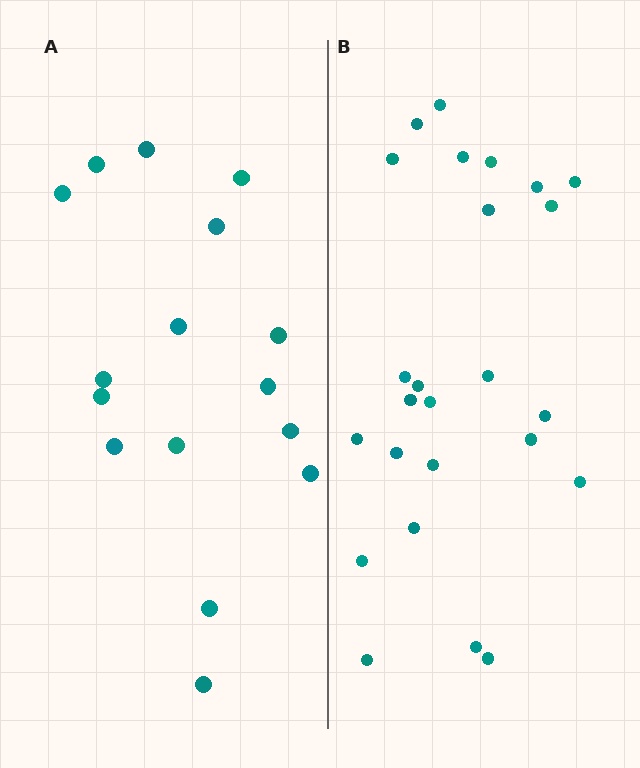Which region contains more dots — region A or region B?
Region B (the right region) has more dots.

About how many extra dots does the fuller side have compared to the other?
Region B has roughly 8 or so more dots than region A.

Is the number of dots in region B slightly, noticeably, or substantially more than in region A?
Region B has substantially more. The ratio is roughly 1.6 to 1.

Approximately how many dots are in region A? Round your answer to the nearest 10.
About 20 dots. (The exact count is 16, which rounds to 20.)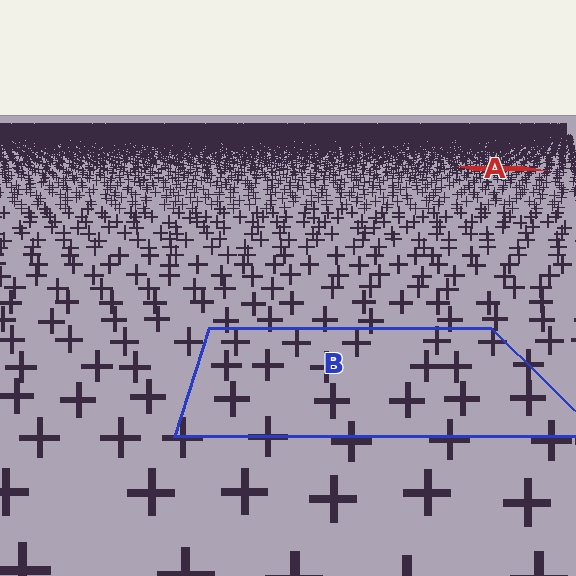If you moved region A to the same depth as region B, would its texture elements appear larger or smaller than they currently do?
They would appear larger. At a closer depth, the same texture elements are projected at a bigger on-screen size.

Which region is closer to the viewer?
Region B is closer. The texture elements there are larger and more spread out.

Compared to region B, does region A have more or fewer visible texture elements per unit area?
Region A has more texture elements per unit area — they are packed more densely because it is farther away.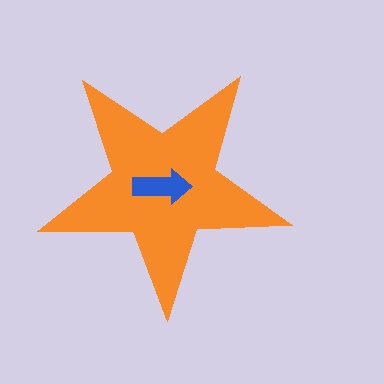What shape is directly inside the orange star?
The blue arrow.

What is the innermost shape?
The blue arrow.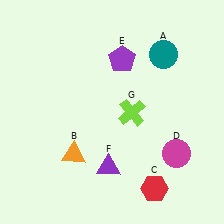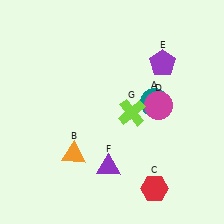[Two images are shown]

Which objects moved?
The objects that moved are: the teal circle (A), the magenta circle (D), the purple pentagon (E).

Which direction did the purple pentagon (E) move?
The purple pentagon (E) moved right.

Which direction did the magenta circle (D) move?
The magenta circle (D) moved up.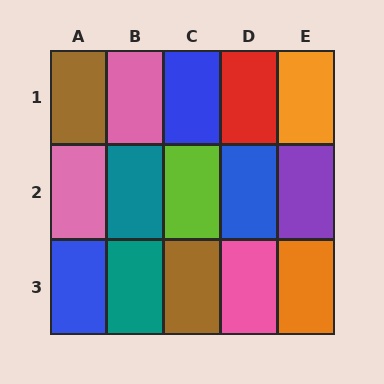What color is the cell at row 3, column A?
Blue.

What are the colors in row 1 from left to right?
Brown, pink, blue, red, orange.